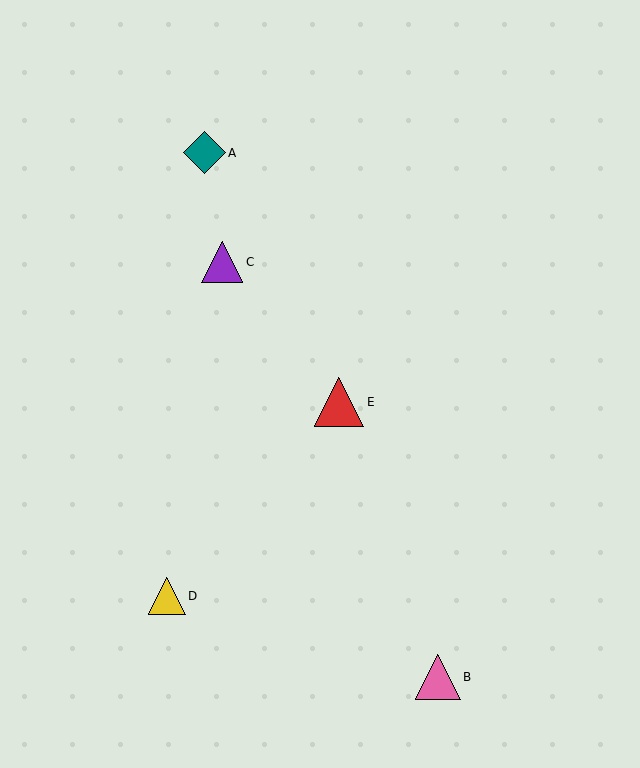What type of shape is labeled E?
Shape E is a red triangle.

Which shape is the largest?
The red triangle (labeled E) is the largest.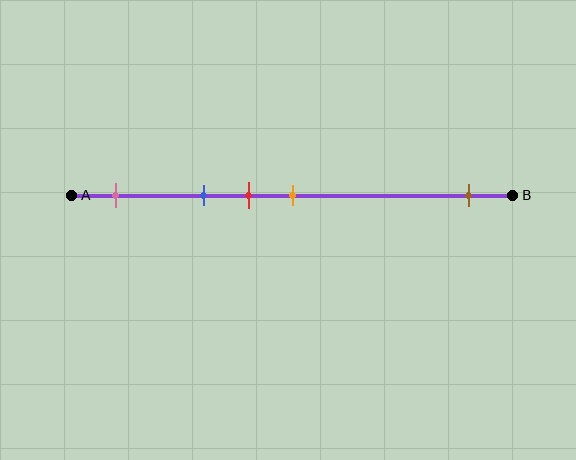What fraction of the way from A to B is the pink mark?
The pink mark is approximately 10% (0.1) of the way from A to B.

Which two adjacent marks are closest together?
The red and orange marks are the closest adjacent pair.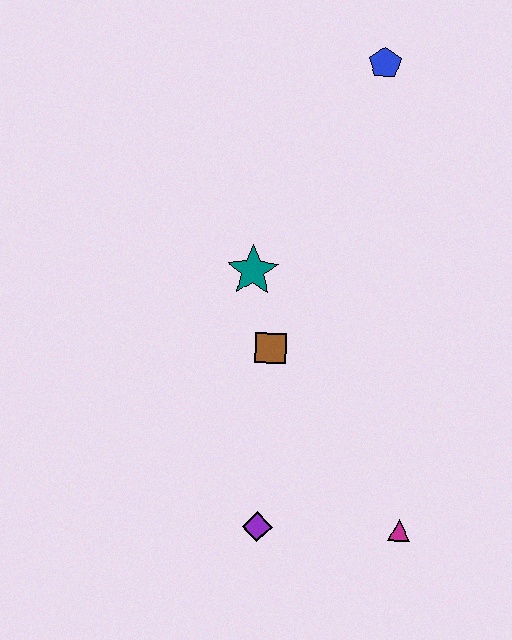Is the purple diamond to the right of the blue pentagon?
No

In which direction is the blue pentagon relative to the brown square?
The blue pentagon is above the brown square.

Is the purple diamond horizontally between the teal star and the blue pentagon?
Yes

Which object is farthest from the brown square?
The blue pentagon is farthest from the brown square.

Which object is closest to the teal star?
The brown square is closest to the teal star.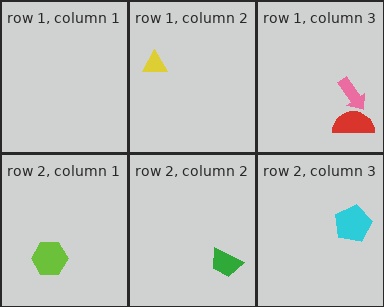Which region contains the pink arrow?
The row 1, column 3 region.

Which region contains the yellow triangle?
The row 1, column 2 region.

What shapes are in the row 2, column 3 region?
The cyan pentagon.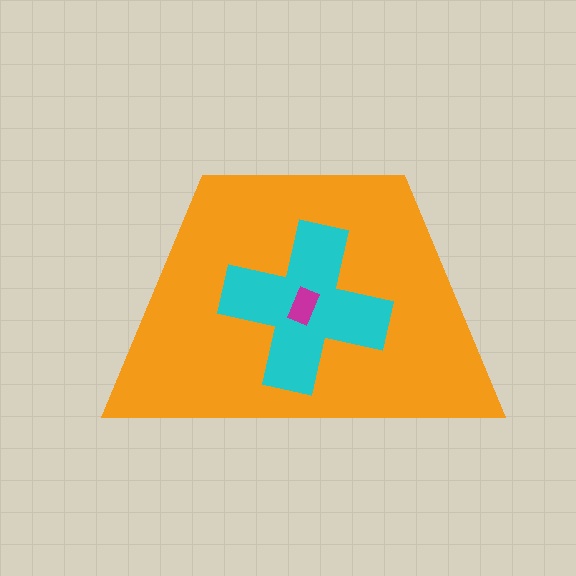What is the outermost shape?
The orange trapezoid.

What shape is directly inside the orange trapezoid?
The cyan cross.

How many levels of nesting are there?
3.